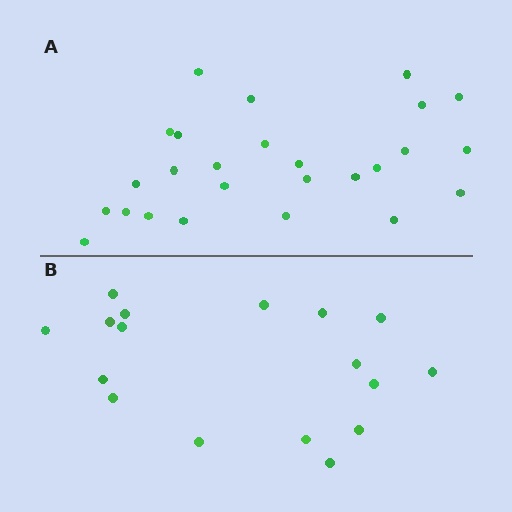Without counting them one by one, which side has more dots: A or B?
Region A (the top region) has more dots.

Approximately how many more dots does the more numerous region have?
Region A has roughly 8 or so more dots than region B.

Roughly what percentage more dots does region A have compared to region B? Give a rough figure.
About 55% more.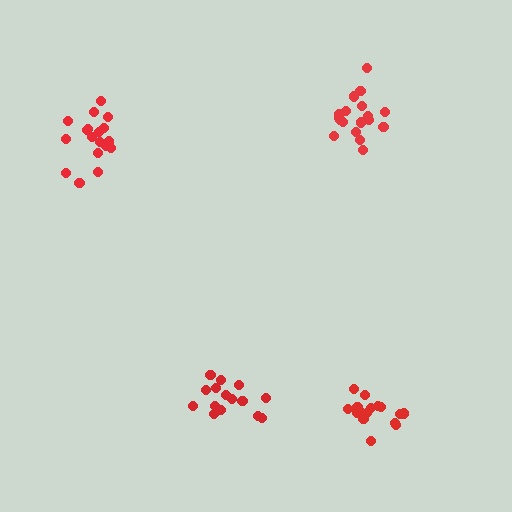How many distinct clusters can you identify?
There are 4 distinct clusters.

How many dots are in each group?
Group 1: 15 dots, Group 2: 20 dots, Group 3: 16 dots, Group 4: 18 dots (69 total).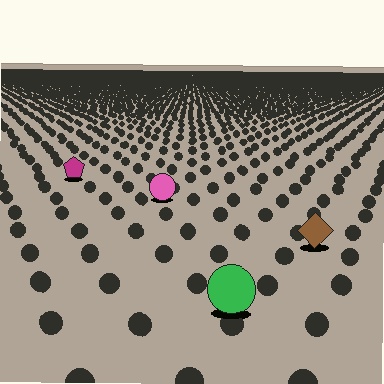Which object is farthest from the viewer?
The magenta pentagon is farthest from the viewer. It appears smaller and the ground texture around it is denser.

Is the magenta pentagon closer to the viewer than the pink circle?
No. The pink circle is closer — you can tell from the texture gradient: the ground texture is coarser near it.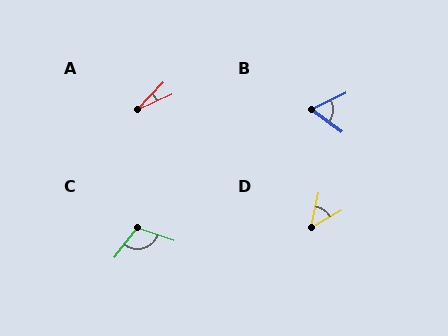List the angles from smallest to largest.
A (22°), D (48°), B (62°), C (109°).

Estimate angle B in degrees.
Approximately 62 degrees.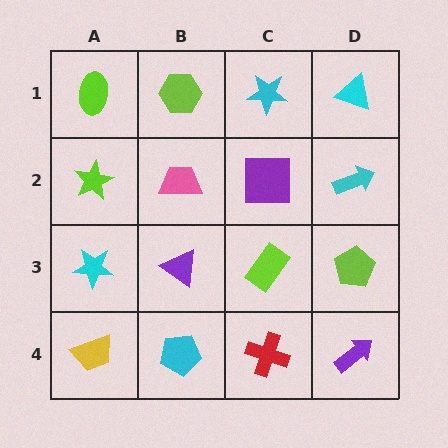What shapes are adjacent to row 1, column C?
A purple square (row 2, column C), a lime hexagon (row 1, column B), a cyan triangle (row 1, column D).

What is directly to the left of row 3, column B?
A cyan star.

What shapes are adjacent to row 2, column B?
A lime hexagon (row 1, column B), a purple triangle (row 3, column B), a lime star (row 2, column A), a purple square (row 2, column C).